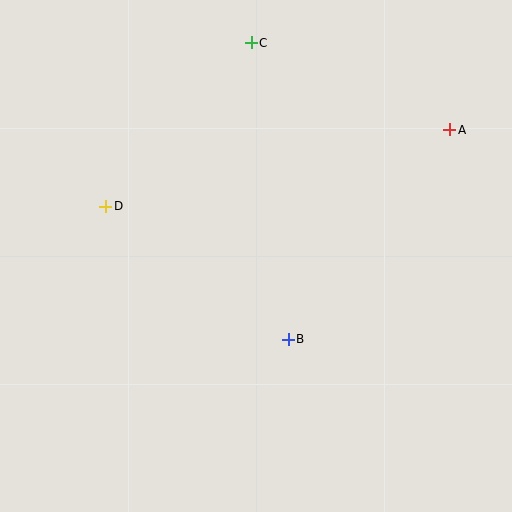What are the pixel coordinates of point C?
Point C is at (251, 43).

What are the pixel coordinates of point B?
Point B is at (288, 339).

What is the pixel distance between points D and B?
The distance between D and B is 226 pixels.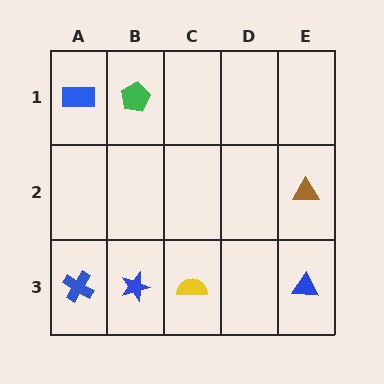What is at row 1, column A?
A blue rectangle.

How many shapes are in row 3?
4 shapes.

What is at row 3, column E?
A blue triangle.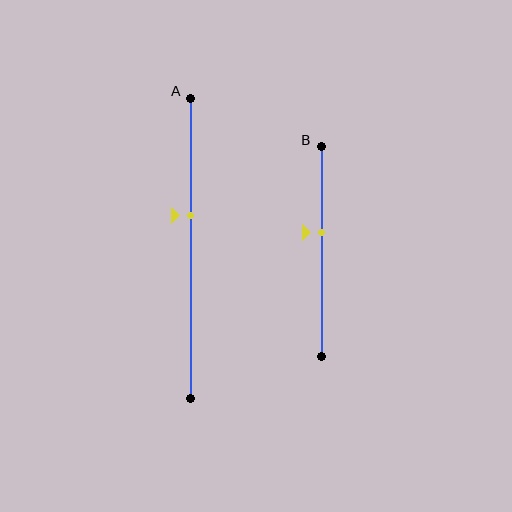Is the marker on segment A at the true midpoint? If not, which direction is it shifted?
No, the marker on segment A is shifted upward by about 11% of the segment length.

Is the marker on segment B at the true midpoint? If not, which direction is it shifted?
No, the marker on segment B is shifted upward by about 9% of the segment length.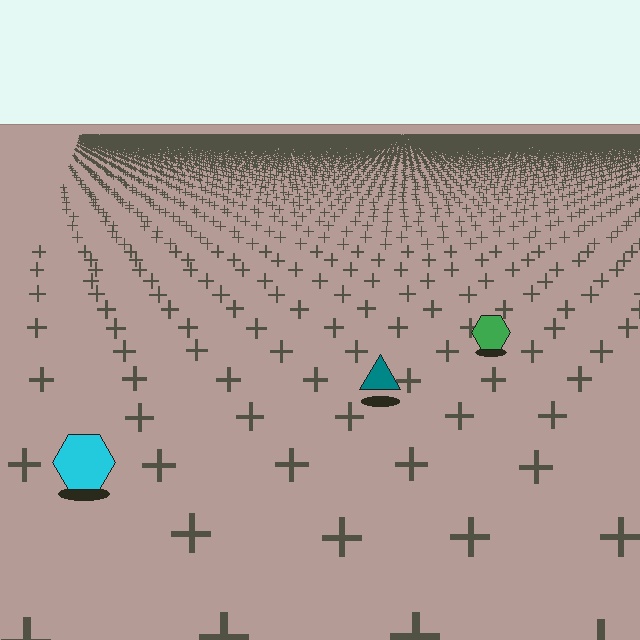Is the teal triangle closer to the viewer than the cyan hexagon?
No. The cyan hexagon is closer — you can tell from the texture gradient: the ground texture is coarser near it.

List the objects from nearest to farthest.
From nearest to farthest: the cyan hexagon, the teal triangle, the green hexagon.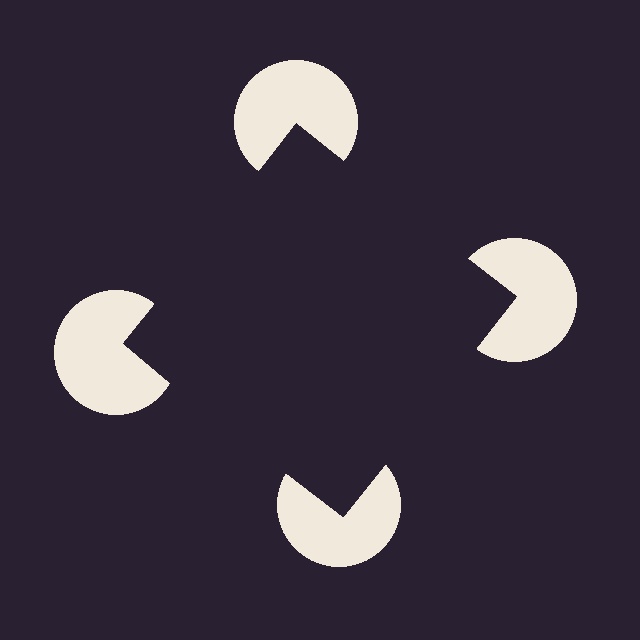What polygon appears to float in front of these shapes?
An illusory square — its edges are inferred from the aligned wedge cuts in the pac-man discs, not physically drawn.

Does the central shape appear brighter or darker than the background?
It typically appears slightly darker than the background, even though no actual brightness change is drawn.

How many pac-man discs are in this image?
There are 4 — one at each vertex of the illusory square.